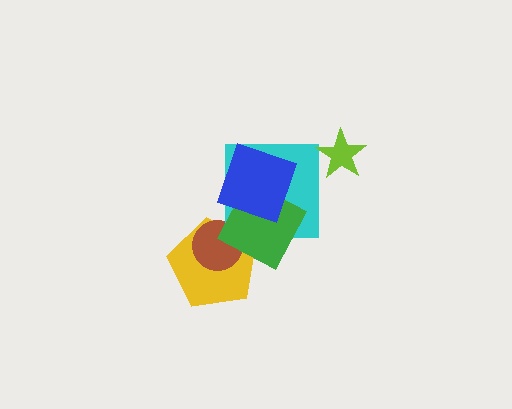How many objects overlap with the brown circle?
2 objects overlap with the brown circle.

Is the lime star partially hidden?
No, no other shape covers it.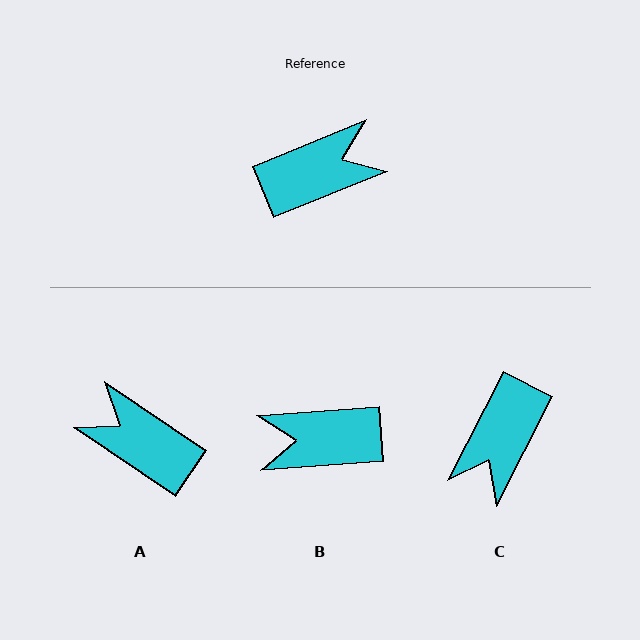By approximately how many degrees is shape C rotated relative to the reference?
Approximately 140 degrees clockwise.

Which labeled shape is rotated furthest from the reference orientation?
B, about 162 degrees away.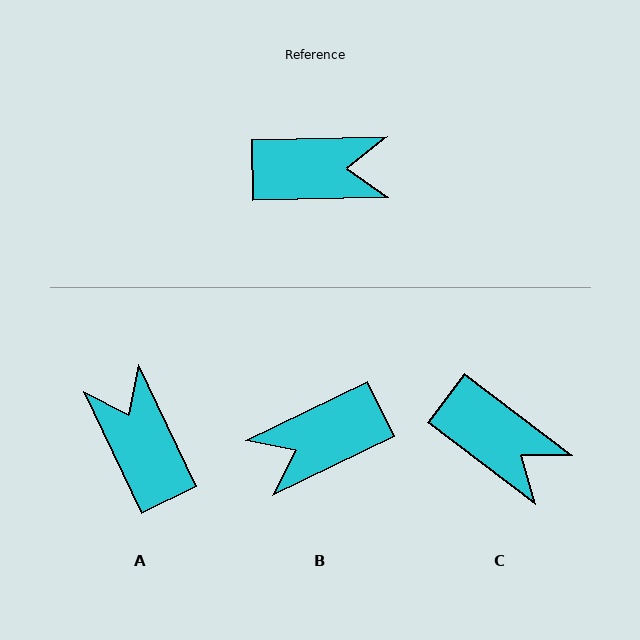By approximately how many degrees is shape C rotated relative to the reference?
Approximately 38 degrees clockwise.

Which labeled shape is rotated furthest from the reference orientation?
B, about 155 degrees away.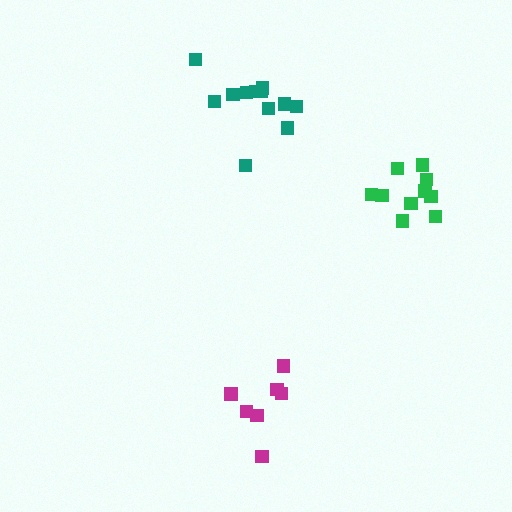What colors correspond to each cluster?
The clusters are colored: green, teal, magenta.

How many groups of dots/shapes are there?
There are 3 groups.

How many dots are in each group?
Group 1: 10 dots, Group 2: 12 dots, Group 3: 7 dots (29 total).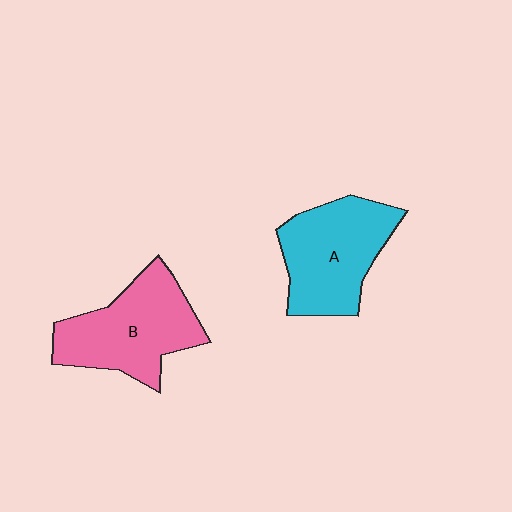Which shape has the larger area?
Shape B (pink).